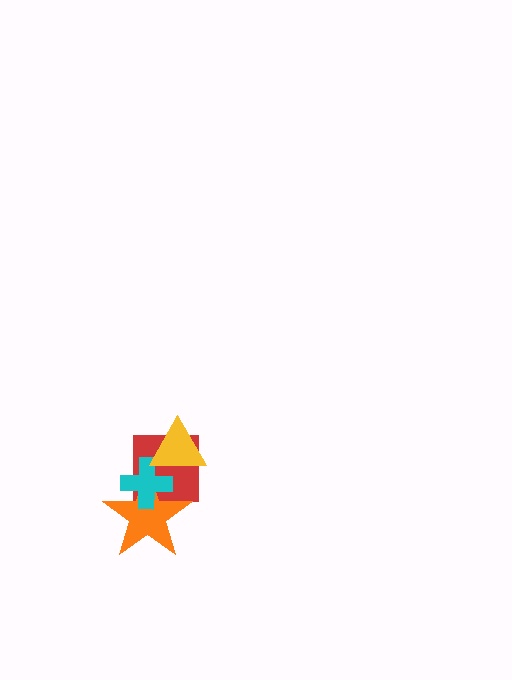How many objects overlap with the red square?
3 objects overlap with the red square.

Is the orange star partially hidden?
Yes, it is partially covered by another shape.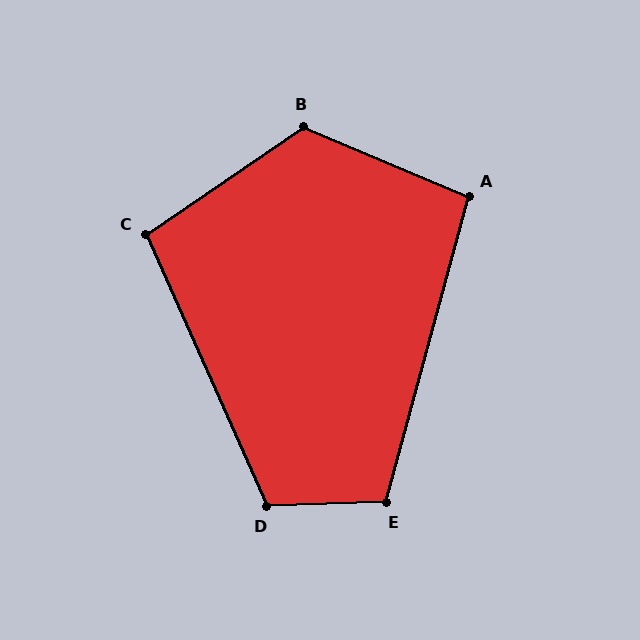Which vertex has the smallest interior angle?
A, at approximately 98 degrees.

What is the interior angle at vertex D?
Approximately 112 degrees (obtuse).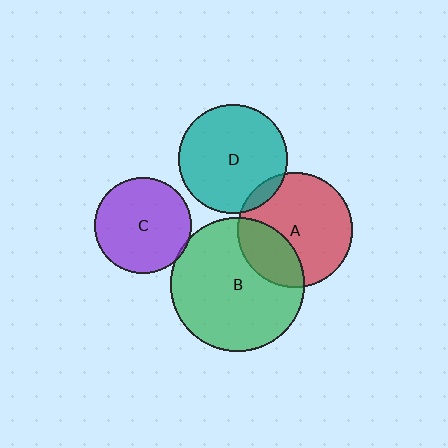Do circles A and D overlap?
Yes.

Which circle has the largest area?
Circle B (green).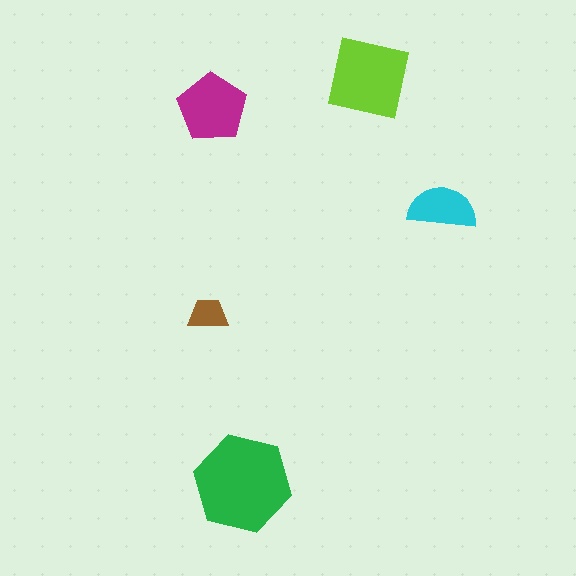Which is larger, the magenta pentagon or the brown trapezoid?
The magenta pentagon.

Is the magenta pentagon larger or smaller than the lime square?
Smaller.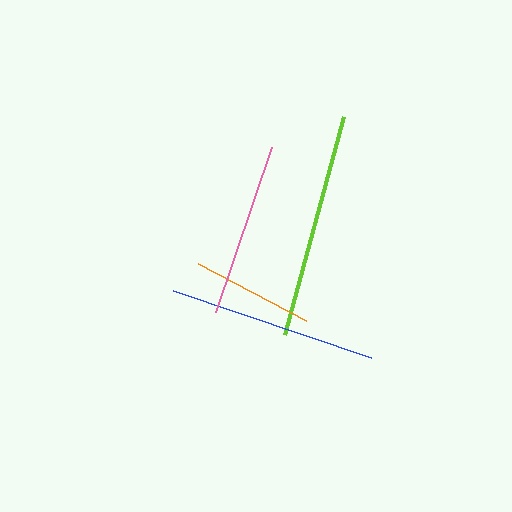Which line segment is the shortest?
The orange line is the shortest at approximately 122 pixels.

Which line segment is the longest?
The lime line is the longest at approximately 226 pixels.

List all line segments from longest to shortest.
From longest to shortest: lime, blue, pink, orange.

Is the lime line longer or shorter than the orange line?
The lime line is longer than the orange line.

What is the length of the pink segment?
The pink segment is approximately 174 pixels long.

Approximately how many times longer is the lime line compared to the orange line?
The lime line is approximately 1.9 times the length of the orange line.